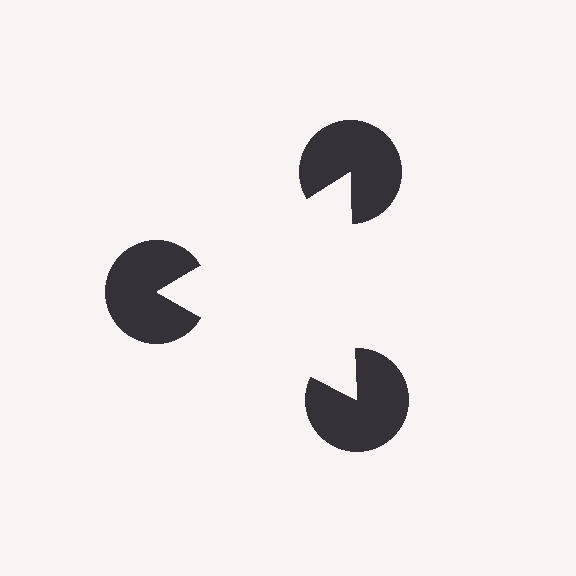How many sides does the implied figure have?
3 sides.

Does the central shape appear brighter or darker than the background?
It typically appears slightly brighter than the background, even though no actual brightness change is drawn.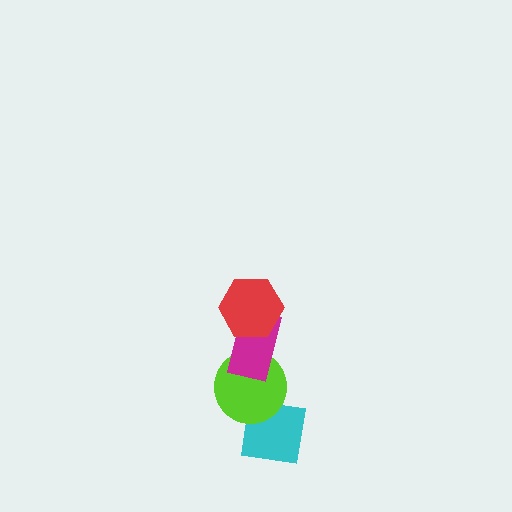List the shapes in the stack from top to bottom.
From top to bottom: the red hexagon, the magenta rectangle, the lime circle, the cyan square.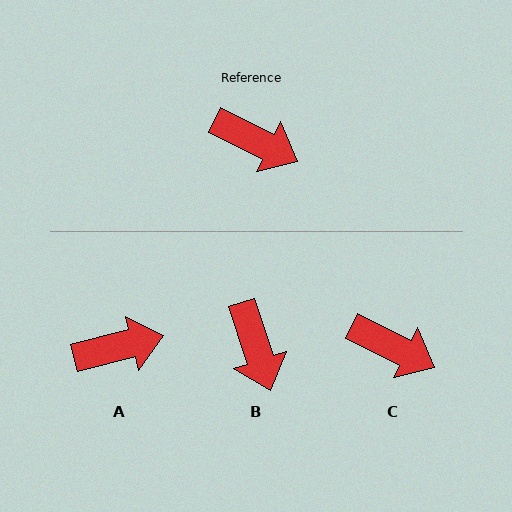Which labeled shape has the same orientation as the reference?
C.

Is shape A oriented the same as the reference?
No, it is off by about 40 degrees.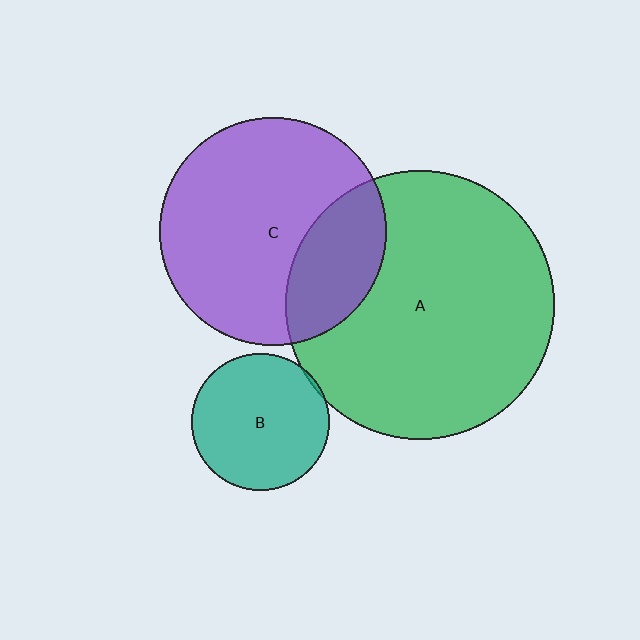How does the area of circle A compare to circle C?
Approximately 1.4 times.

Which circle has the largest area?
Circle A (green).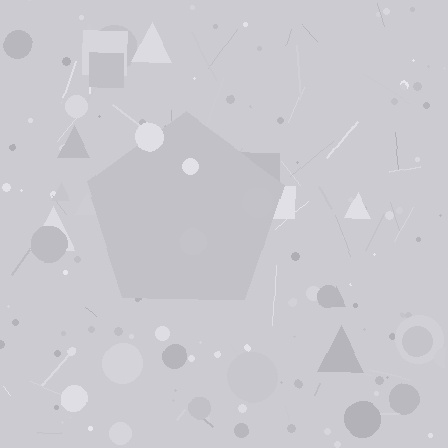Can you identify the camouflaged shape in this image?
The camouflaged shape is a pentagon.